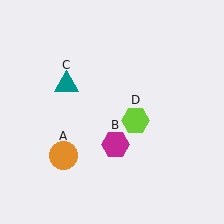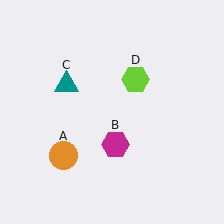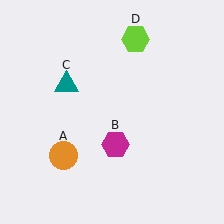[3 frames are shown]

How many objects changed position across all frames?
1 object changed position: lime hexagon (object D).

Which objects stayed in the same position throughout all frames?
Orange circle (object A) and magenta hexagon (object B) and teal triangle (object C) remained stationary.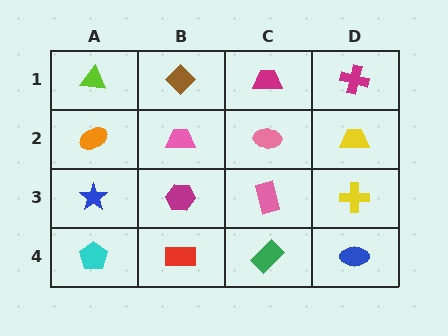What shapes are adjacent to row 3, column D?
A yellow trapezoid (row 2, column D), a blue ellipse (row 4, column D), a pink rectangle (row 3, column C).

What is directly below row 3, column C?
A green rectangle.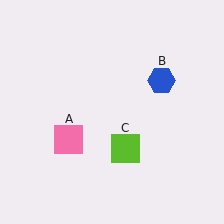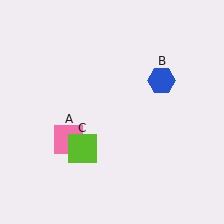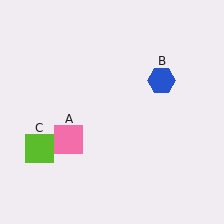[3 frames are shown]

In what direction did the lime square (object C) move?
The lime square (object C) moved left.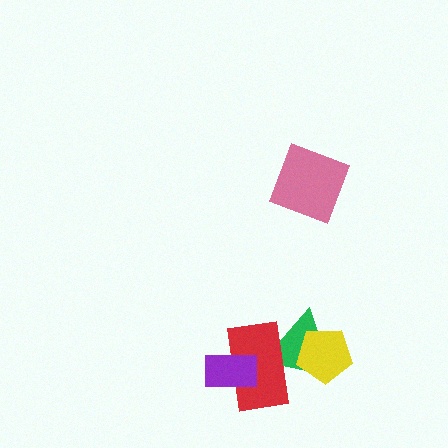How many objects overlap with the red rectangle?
2 objects overlap with the red rectangle.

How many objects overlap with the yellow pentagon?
1 object overlaps with the yellow pentagon.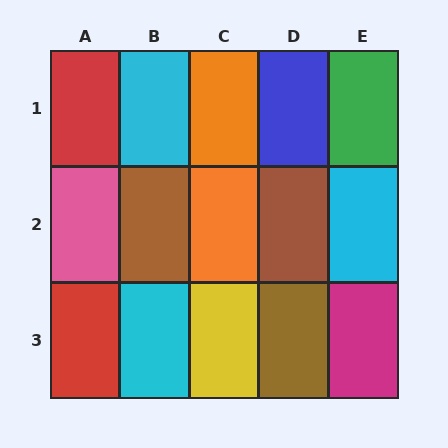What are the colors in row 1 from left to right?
Red, cyan, orange, blue, green.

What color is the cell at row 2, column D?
Brown.